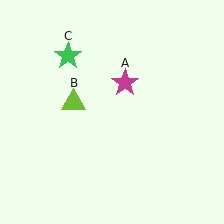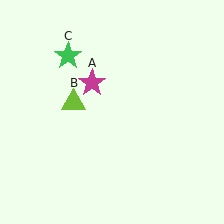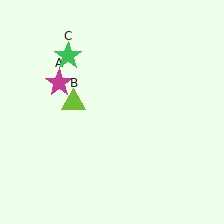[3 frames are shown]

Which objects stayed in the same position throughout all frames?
Lime triangle (object B) and green star (object C) remained stationary.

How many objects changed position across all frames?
1 object changed position: magenta star (object A).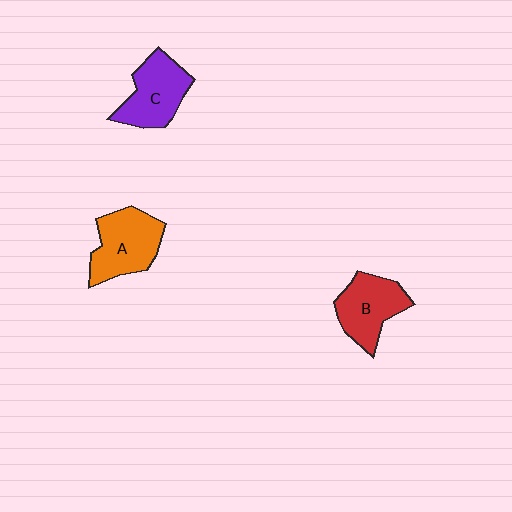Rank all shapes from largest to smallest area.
From largest to smallest: A (orange), C (purple), B (red).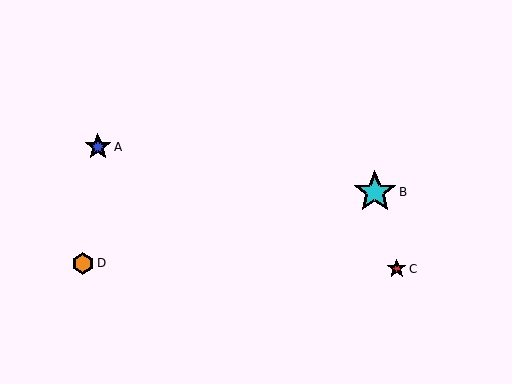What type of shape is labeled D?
Shape D is an orange hexagon.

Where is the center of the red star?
The center of the red star is at (397, 269).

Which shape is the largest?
The cyan star (labeled B) is the largest.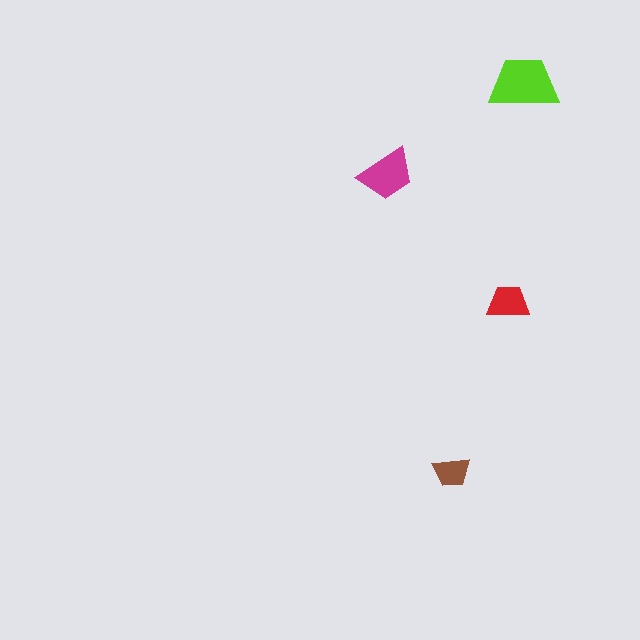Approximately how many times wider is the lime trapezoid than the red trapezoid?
About 1.5 times wider.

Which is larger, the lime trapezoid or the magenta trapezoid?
The lime one.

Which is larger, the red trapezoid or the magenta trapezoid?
The magenta one.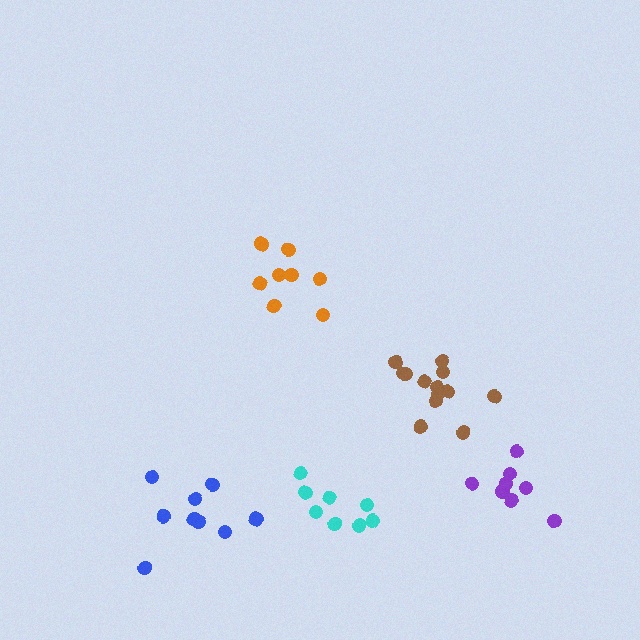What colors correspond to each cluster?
The clusters are colored: orange, purple, brown, blue, cyan.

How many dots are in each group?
Group 1: 8 dots, Group 2: 8 dots, Group 3: 13 dots, Group 4: 9 dots, Group 5: 8 dots (46 total).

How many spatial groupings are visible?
There are 5 spatial groupings.